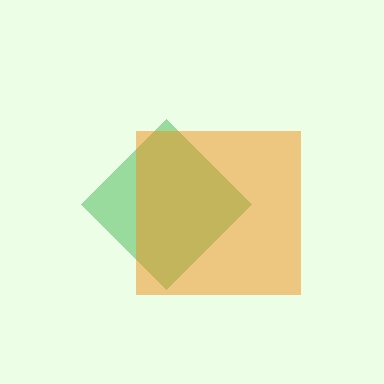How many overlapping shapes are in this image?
There are 2 overlapping shapes in the image.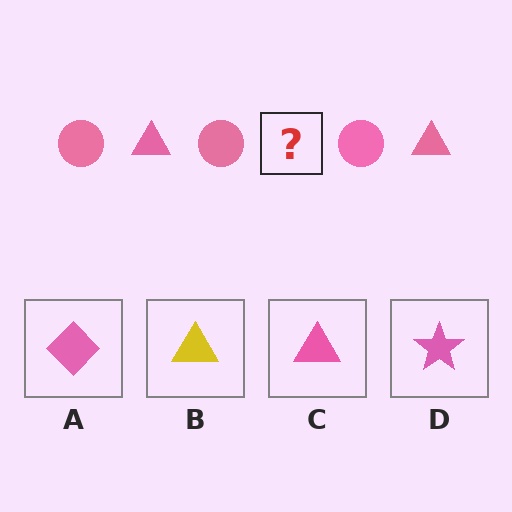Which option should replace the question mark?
Option C.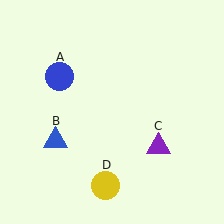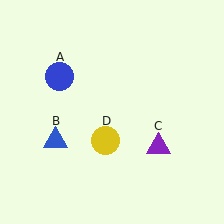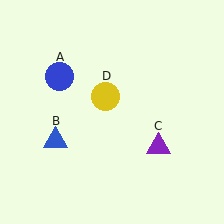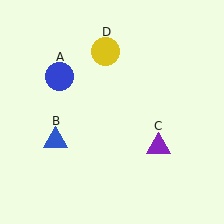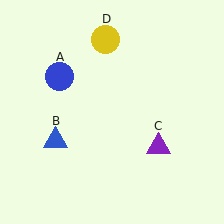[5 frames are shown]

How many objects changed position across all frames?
1 object changed position: yellow circle (object D).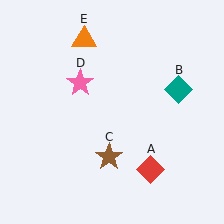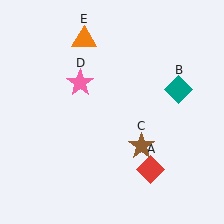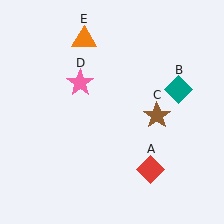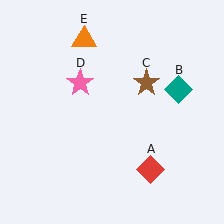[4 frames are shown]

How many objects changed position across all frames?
1 object changed position: brown star (object C).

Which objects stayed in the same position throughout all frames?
Red diamond (object A) and teal diamond (object B) and pink star (object D) and orange triangle (object E) remained stationary.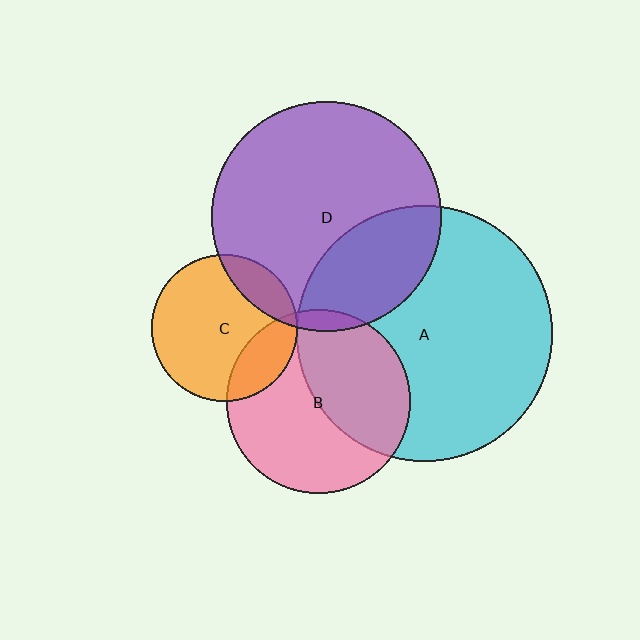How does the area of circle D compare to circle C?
Approximately 2.5 times.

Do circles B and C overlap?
Yes.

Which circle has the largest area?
Circle A (cyan).